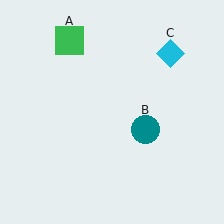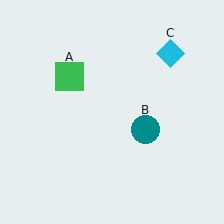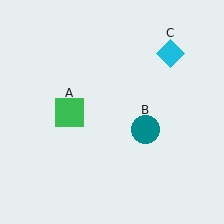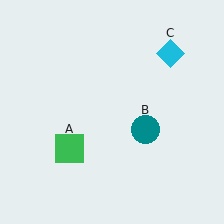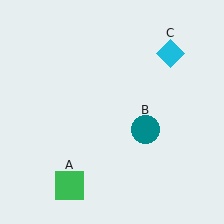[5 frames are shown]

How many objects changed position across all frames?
1 object changed position: green square (object A).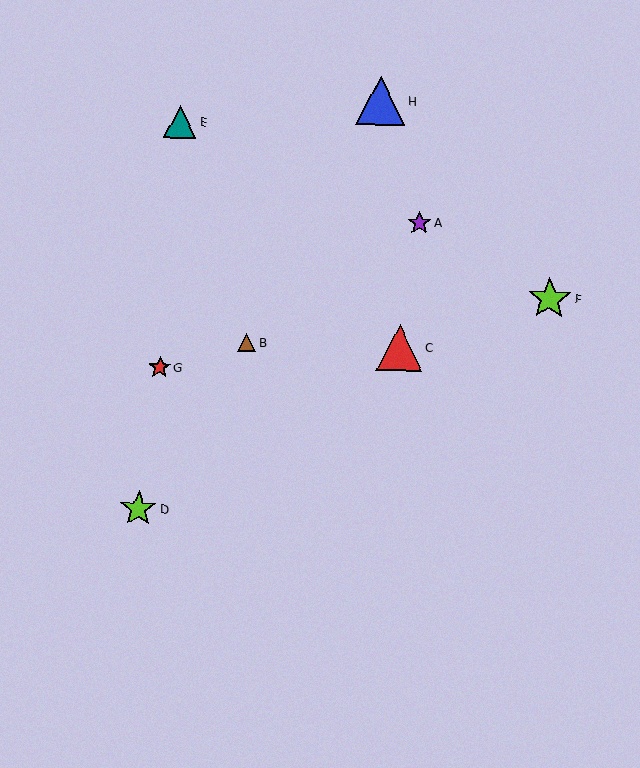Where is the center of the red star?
The center of the red star is at (160, 367).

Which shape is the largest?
The blue triangle (labeled H) is the largest.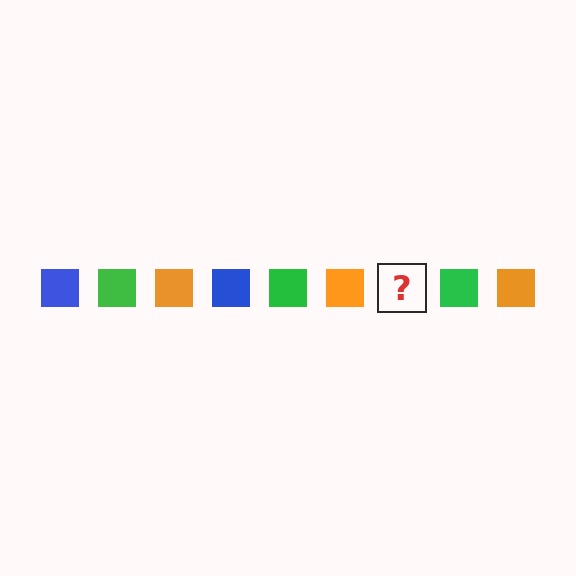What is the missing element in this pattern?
The missing element is a blue square.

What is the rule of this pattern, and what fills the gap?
The rule is that the pattern cycles through blue, green, orange squares. The gap should be filled with a blue square.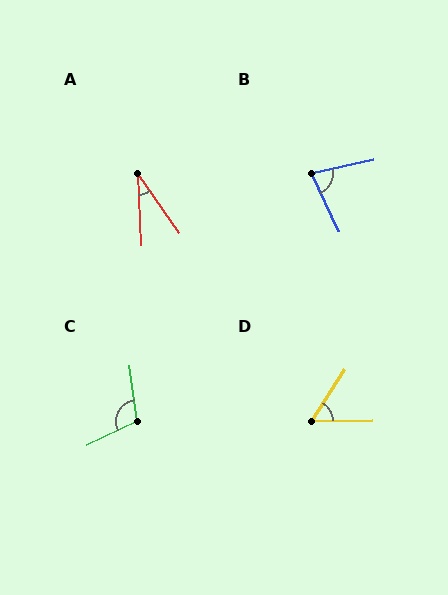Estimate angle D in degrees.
Approximately 57 degrees.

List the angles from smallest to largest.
A (33°), D (57°), B (77°), C (109°).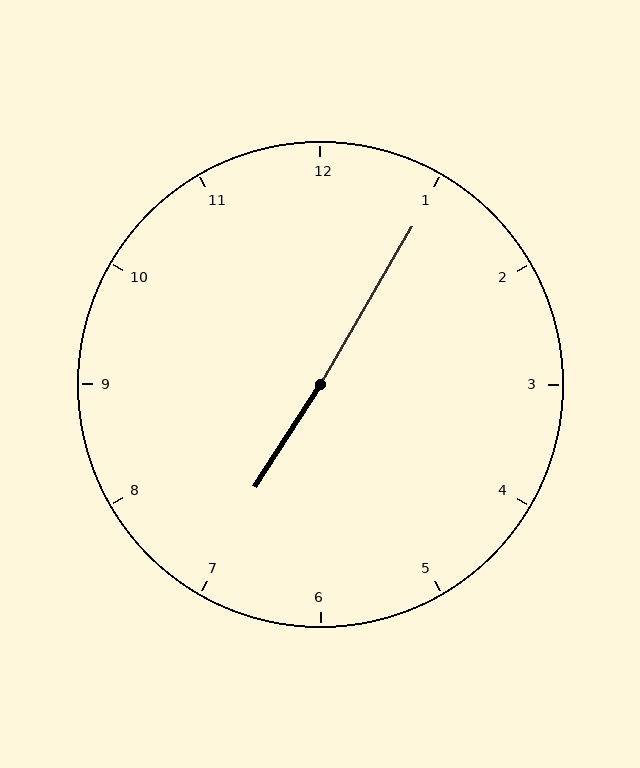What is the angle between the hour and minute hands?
Approximately 178 degrees.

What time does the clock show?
7:05.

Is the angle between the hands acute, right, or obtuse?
It is obtuse.